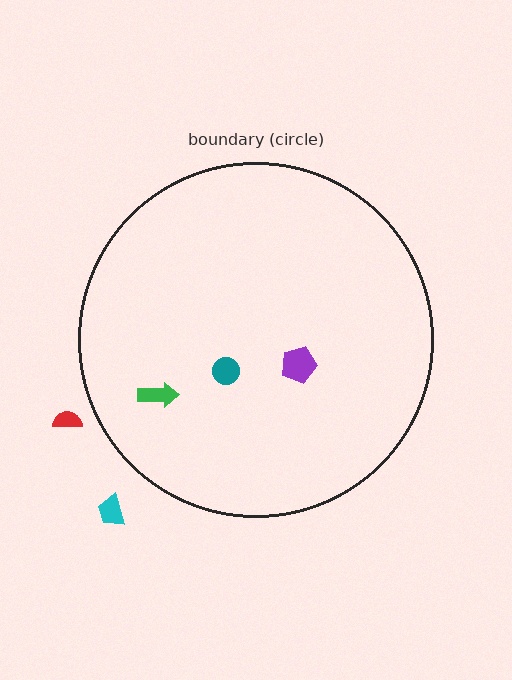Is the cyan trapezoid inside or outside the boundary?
Outside.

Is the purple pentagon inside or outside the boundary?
Inside.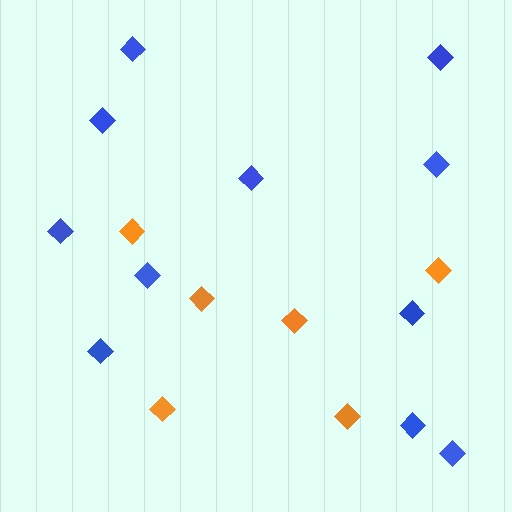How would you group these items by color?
There are 2 groups: one group of orange diamonds (6) and one group of blue diamonds (11).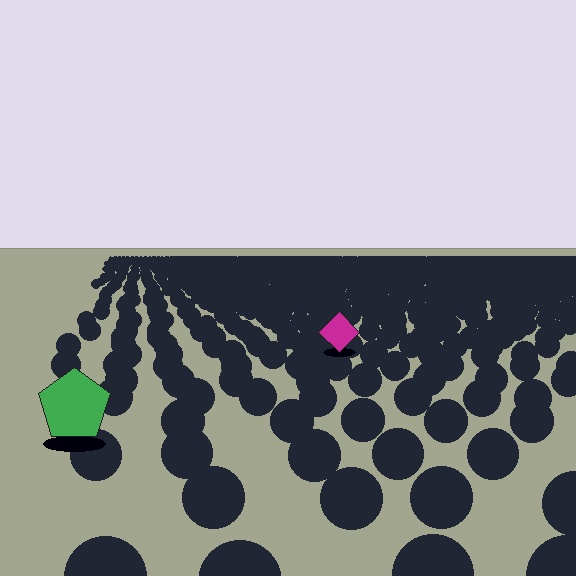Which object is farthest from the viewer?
The magenta diamond is farthest from the viewer. It appears smaller and the ground texture around it is denser.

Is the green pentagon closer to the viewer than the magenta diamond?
Yes. The green pentagon is closer — you can tell from the texture gradient: the ground texture is coarser near it.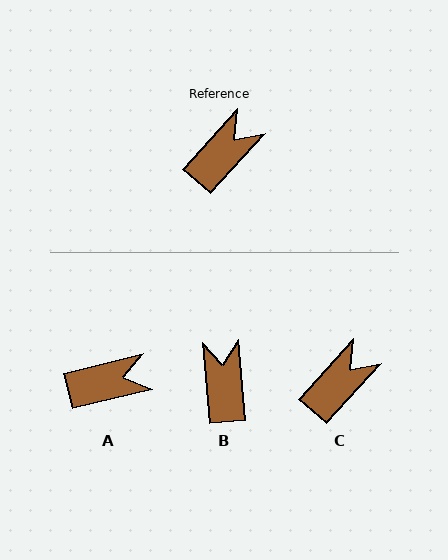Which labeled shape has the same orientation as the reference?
C.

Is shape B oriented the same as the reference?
No, it is off by about 47 degrees.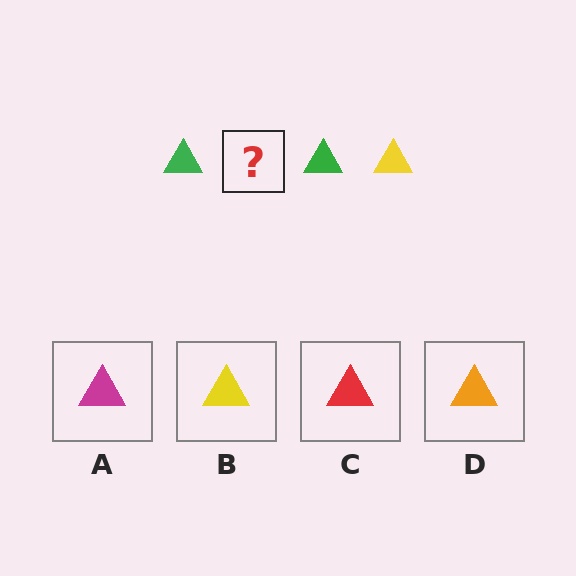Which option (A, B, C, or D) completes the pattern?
B.